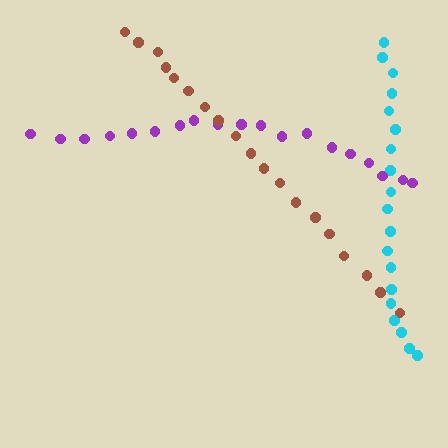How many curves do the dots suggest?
There are 3 distinct paths.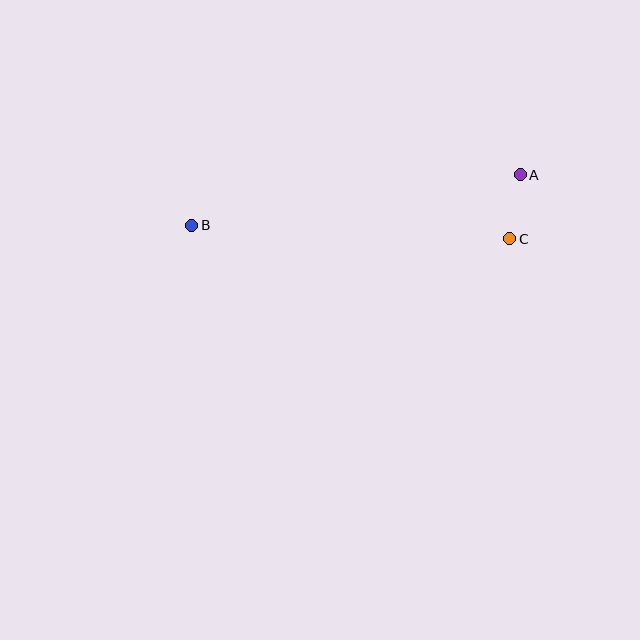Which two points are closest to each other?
Points A and C are closest to each other.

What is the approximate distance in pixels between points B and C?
The distance between B and C is approximately 318 pixels.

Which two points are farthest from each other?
Points A and B are farthest from each other.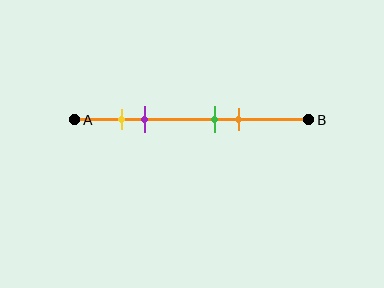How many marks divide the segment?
There are 4 marks dividing the segment.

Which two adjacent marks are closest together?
The yellow and purple marks are the closest adjacent pair.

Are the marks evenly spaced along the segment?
No, the marks are not evenly spaced.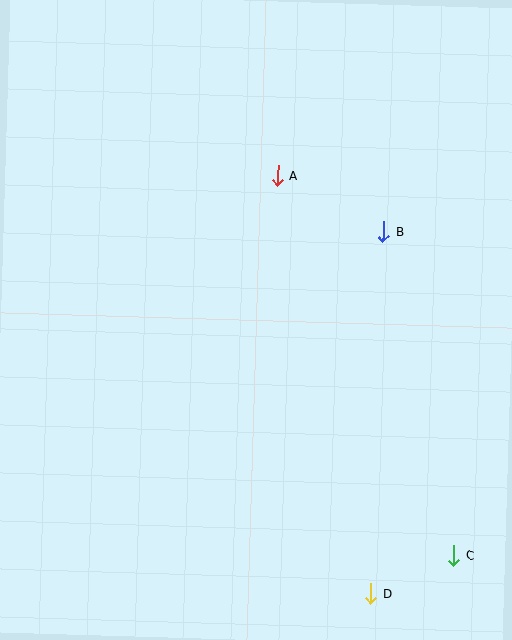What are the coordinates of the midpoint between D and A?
The midpoint between D and A is at (324, 384).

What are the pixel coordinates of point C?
Point C is at (454, 555).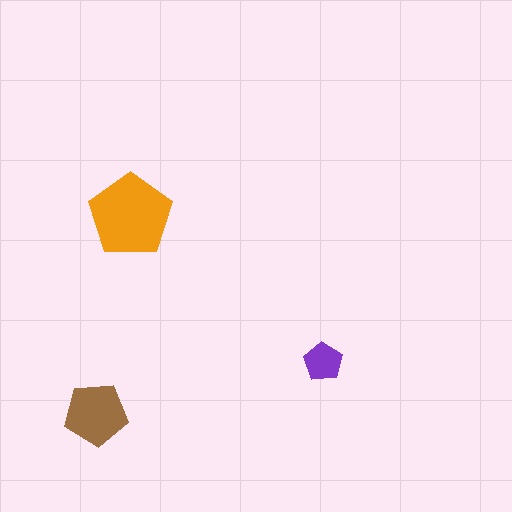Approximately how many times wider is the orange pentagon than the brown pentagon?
About 1.5 times wider.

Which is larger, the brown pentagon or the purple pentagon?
The brown one.